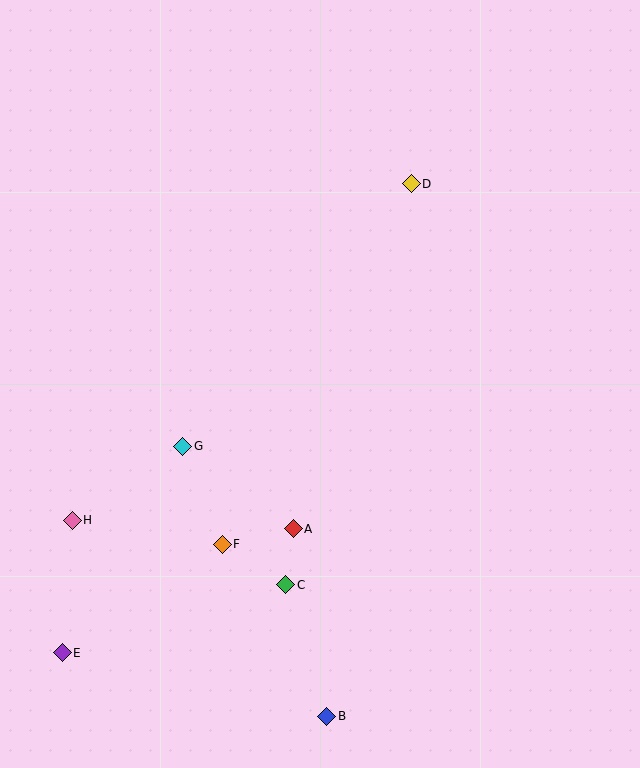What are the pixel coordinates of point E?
Point E is at (62, 653).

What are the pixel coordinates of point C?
Point C is at (286, 585).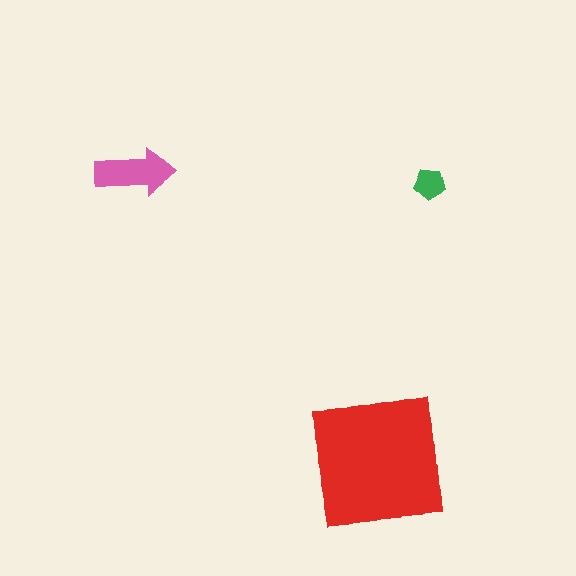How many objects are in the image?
There are 3 objects in the image.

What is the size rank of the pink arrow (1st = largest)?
2nd.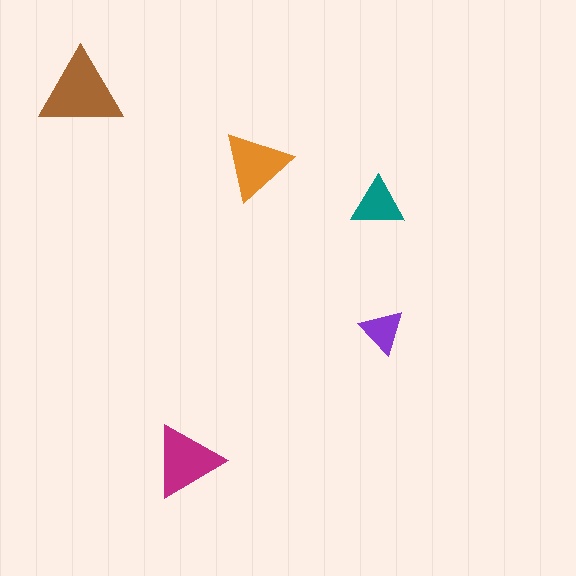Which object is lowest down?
The magenta triangle is bottommost.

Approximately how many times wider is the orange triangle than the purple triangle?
About 1.5 times wider.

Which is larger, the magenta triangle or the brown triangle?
The brown one.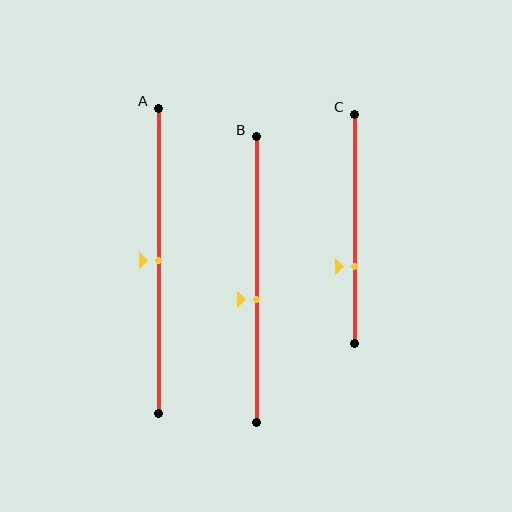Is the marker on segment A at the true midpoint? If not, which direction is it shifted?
Yes, the marker on segment A is at the true midpoint.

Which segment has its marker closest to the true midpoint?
Segment A has its marker closest to the true midpoint.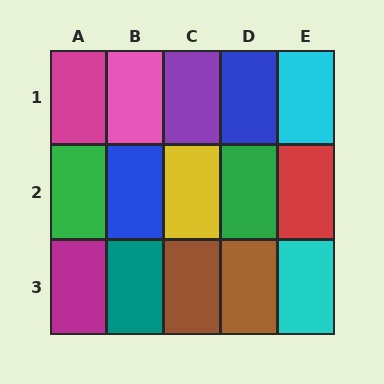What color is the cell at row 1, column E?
Cyan.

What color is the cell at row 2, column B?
Blue.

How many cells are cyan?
2 cells are cyan.